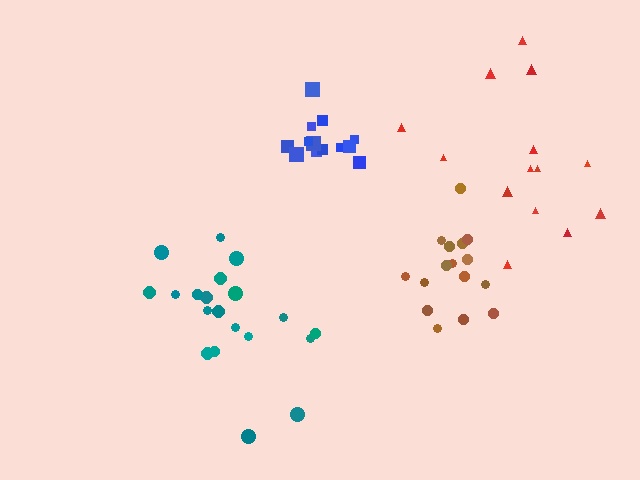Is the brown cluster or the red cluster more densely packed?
Brown.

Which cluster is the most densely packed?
Blue.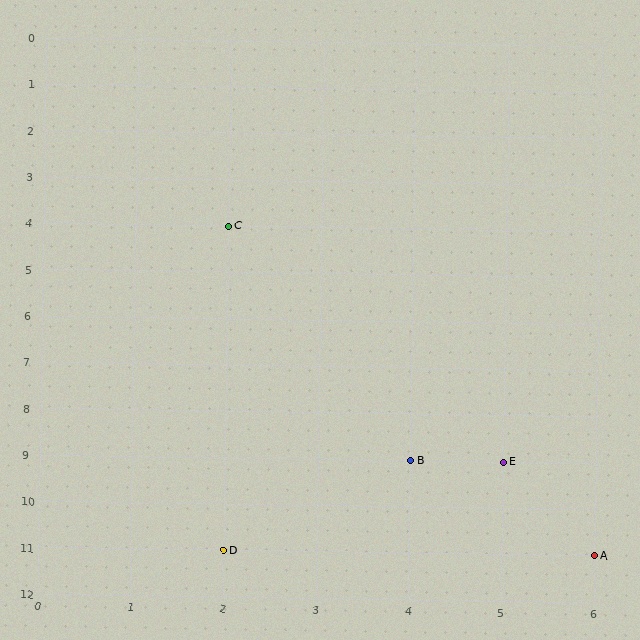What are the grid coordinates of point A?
Point A is at grid coordinates (6, 11).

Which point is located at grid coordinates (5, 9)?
Point E is at (5, 9).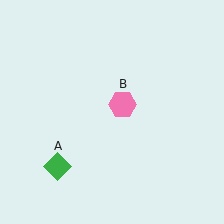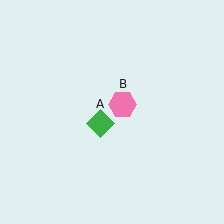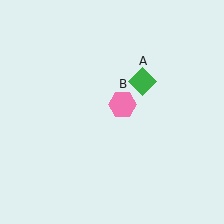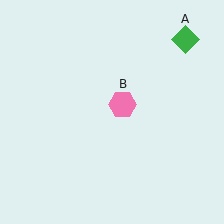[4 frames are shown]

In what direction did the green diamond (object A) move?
The green diamond (object A) moved up and to the right.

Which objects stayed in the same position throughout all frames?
Pink hexagon (object B) remained stationary.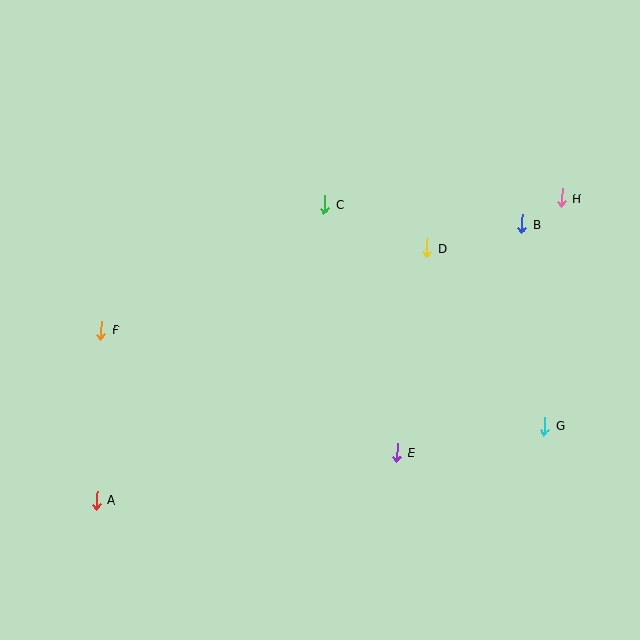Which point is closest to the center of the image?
Point C at (325, 204) is closest to the center.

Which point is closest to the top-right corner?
Point H is closest to the top-right corner.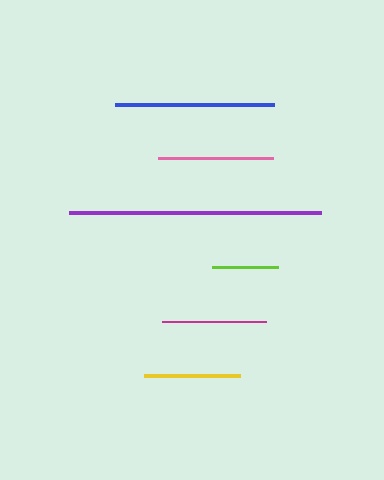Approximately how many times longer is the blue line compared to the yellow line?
The blue line is approximately 1.6 times the length of the yellow line.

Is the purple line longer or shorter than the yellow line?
The purple line is longer than the yellow line.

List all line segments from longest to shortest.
From longest to shortest: purple, blue, pink, magenta, yellow, lime.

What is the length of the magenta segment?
The magenta segment is approximately 104 pixels long.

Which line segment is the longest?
The purple line is the longest at approximately 252 pixels.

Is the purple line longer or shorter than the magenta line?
The purple line is longer than the magenta line.